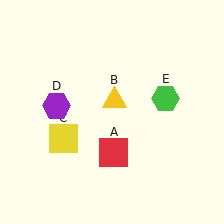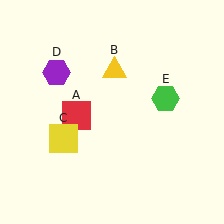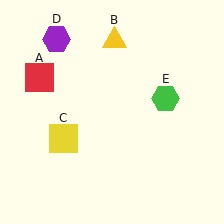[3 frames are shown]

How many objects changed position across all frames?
3 objects changed position: red square (object A), yellow triangle (object B), purple hexagon (object D).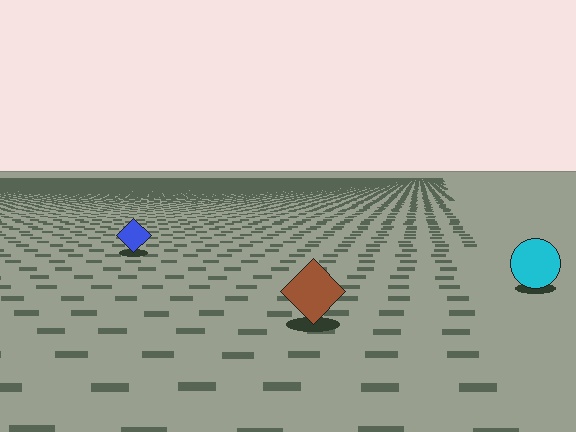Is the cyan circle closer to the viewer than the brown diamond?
No. The brown diamond is closer — you can tell from the texture gradient: the ground texture is coarser near it.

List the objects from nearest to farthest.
From nearest to farthest: the brown diamond, the cyan circle, the blue diamond.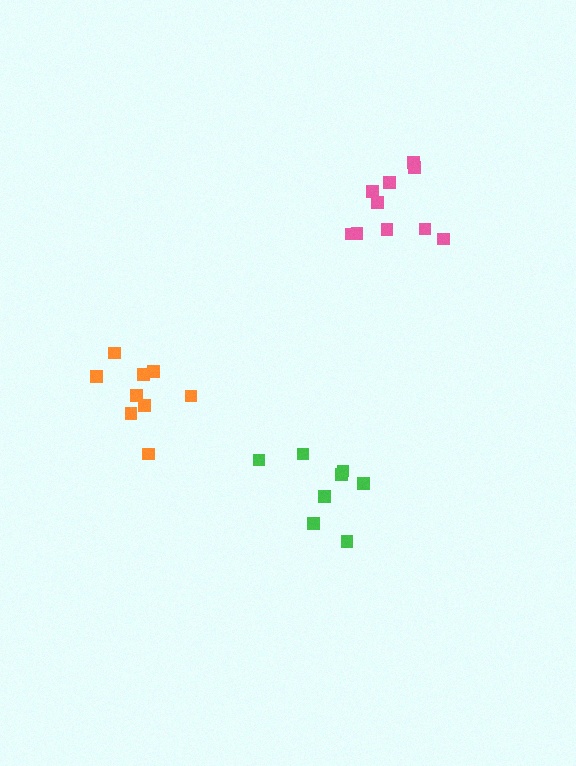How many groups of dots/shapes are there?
There are 3 groups.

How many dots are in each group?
Group 1: 8 dots, Group 2: 10 dots, Group 3: 9 dots (27 total).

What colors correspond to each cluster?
The clusters are colored: green, pink, orange.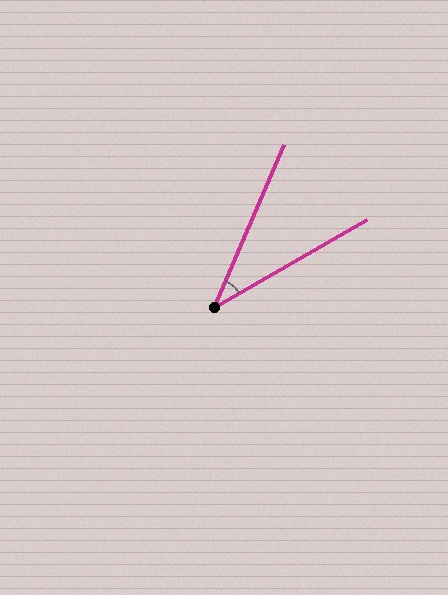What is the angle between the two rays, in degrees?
Approximately 37 degrees.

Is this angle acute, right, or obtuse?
It is acute.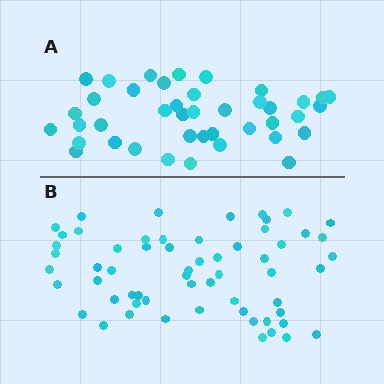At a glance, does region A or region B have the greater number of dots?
Region B (the bottom region) has more dots.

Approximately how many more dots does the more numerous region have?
Region B has approximately 20 more dots than region A.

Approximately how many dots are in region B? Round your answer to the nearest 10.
About 60 dots.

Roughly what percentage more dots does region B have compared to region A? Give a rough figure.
About 45% more.